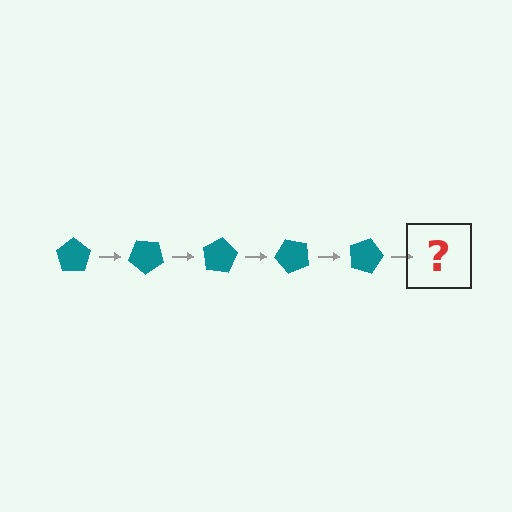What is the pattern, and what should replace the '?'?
The pattern is that the pentagon rotates 40 degrees each step. The '?' should be a teal pentagon rotated 200 degrees.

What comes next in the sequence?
The next element should be a teal pentagon rotated 200 degrees.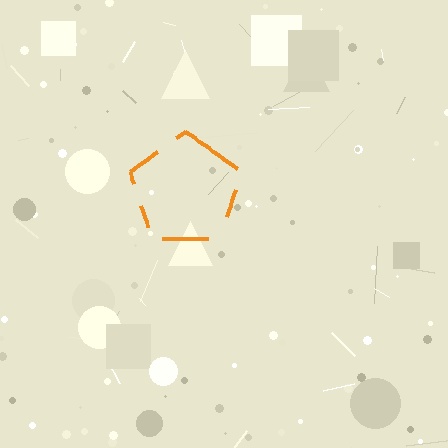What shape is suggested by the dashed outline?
The dashed outline suggests a pentagon.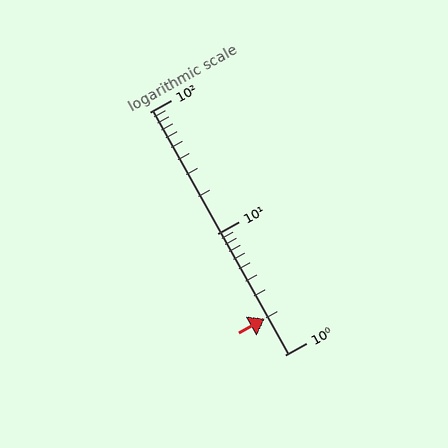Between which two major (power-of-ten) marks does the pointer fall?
The pointer is between 1 and 10.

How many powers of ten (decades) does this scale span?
The scale spans 2 decades, from 1 to 100.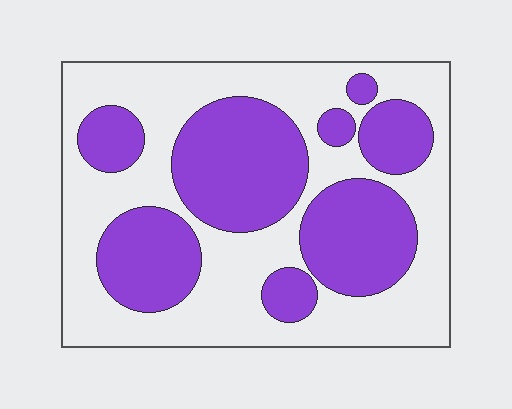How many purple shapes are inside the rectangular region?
8.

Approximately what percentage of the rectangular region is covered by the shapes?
Approximately 40%.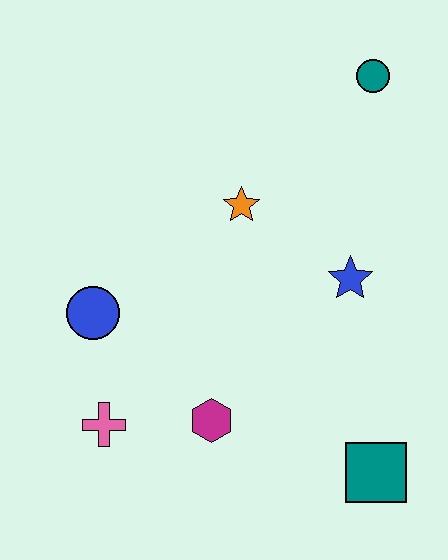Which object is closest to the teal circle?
The orange star is closest to the teal circle.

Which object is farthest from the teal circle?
The pink cross is farthest from the teal circle.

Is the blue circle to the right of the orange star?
No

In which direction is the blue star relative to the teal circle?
The blue star is below the teal circle.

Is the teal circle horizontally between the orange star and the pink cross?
No